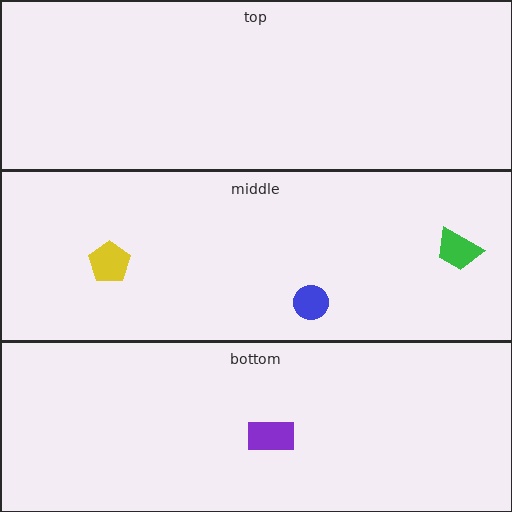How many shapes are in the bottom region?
1.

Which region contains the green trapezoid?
The middle region.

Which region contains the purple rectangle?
The bottom region.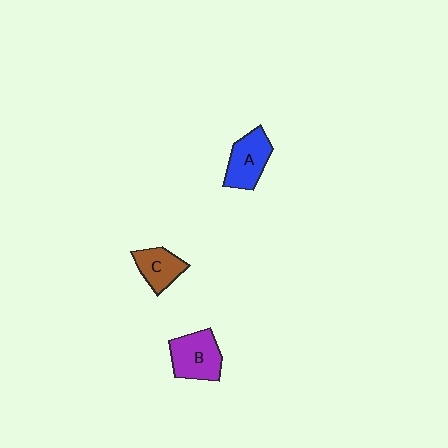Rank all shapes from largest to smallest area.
From largest to smallest: B (purple), A (blue), C (brown).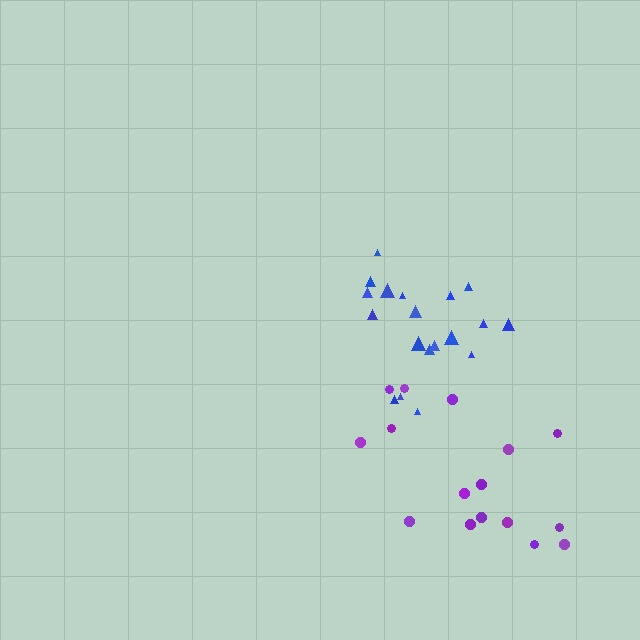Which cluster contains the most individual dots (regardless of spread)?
Blue (19).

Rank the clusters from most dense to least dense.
blue, purple.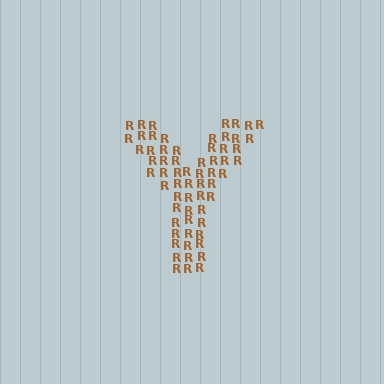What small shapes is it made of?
It is made of small letter R's.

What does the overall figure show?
The overall figure shows the letter Y.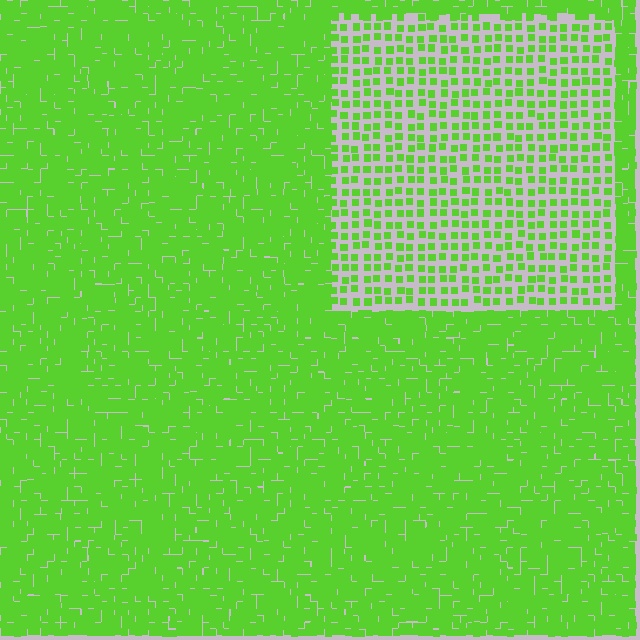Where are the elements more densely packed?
The elements are more densely packed outside the rectangle boundary.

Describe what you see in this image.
The image contains small lime elements arranged at two different densities. A rectangle-shaped region is visible where the elements are less densely packed than the surrounding area.